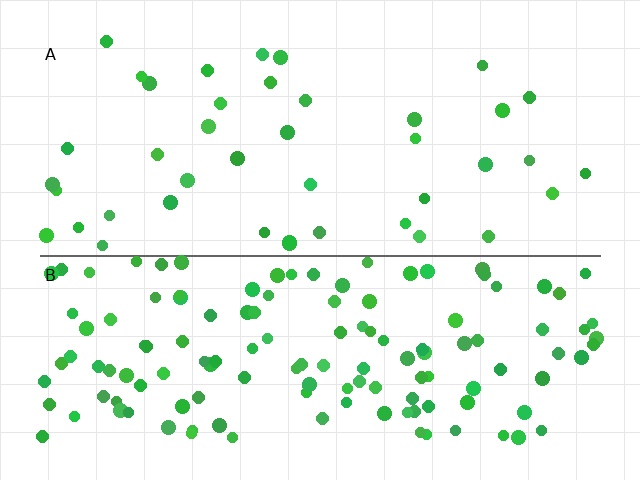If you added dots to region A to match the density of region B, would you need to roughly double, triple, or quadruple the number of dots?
Approximately triple.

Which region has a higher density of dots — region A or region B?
B (the bottom).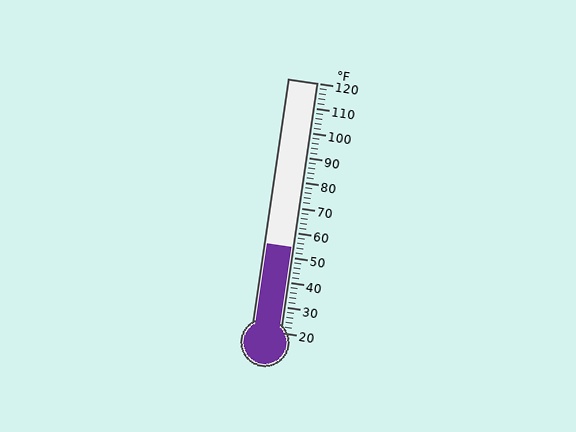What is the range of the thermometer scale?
The thermometer scale ranges from 20°F to 120°F.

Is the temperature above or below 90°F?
The temperature is below 90°F.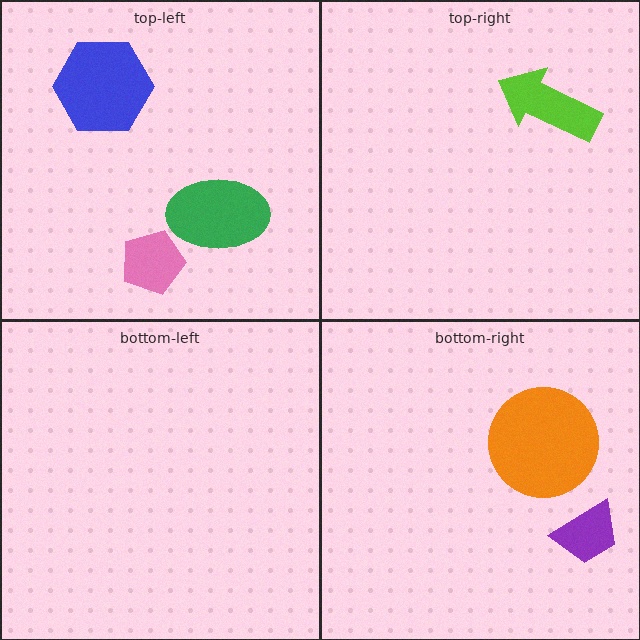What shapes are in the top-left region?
The pink pentagon, the blue hexagon, the green ellipse.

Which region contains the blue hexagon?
The top-left region.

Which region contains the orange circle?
The bottom-right region.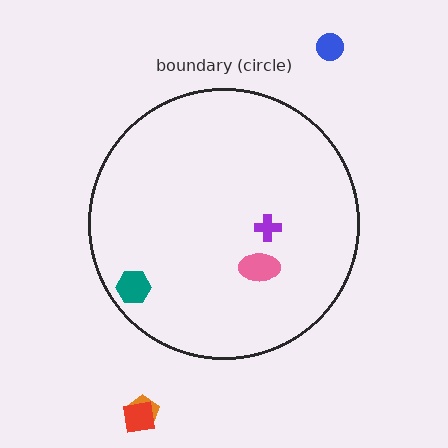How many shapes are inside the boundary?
3 inside, 3 outside.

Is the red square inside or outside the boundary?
Outside.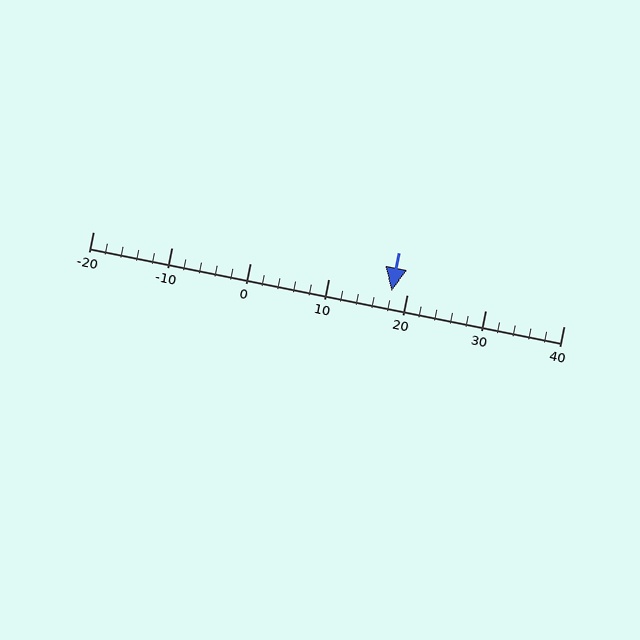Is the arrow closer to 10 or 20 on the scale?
The arrow is closer to 20.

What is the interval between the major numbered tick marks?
The major tick marks are spaced 10 units apart.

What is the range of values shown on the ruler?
The ruler shows values from -20 to 40.